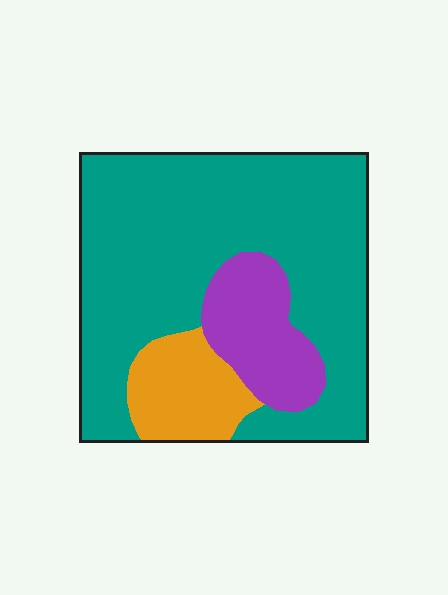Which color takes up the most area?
Teal, at roughly 70%.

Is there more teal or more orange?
Teal.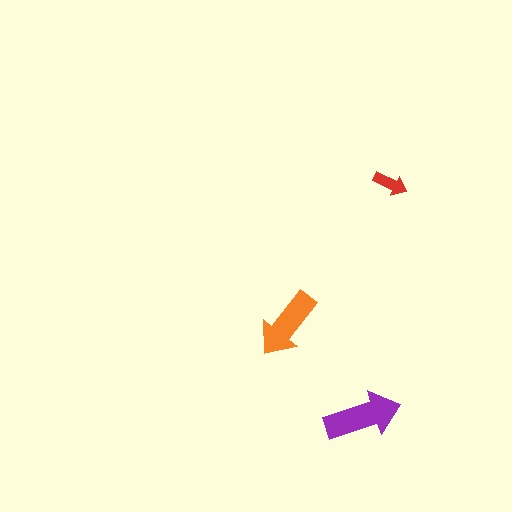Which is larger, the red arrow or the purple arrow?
The purple one.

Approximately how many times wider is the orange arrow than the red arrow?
About 2 times wider.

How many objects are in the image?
There are 3 objects in the image.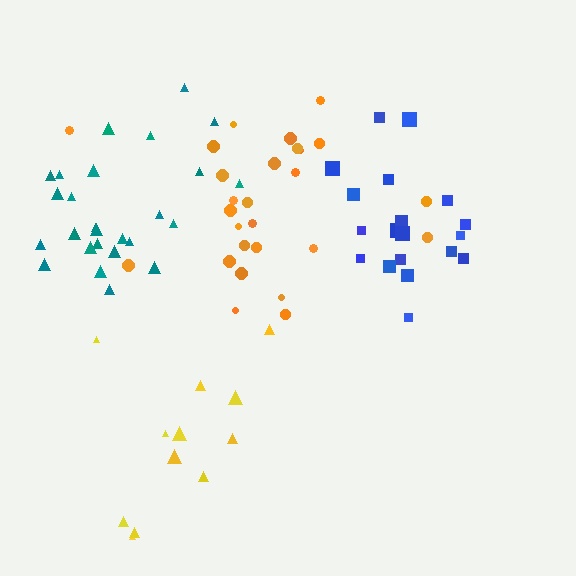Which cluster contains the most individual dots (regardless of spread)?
Teal (27).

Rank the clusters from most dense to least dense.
blue, teal, orange, yellow.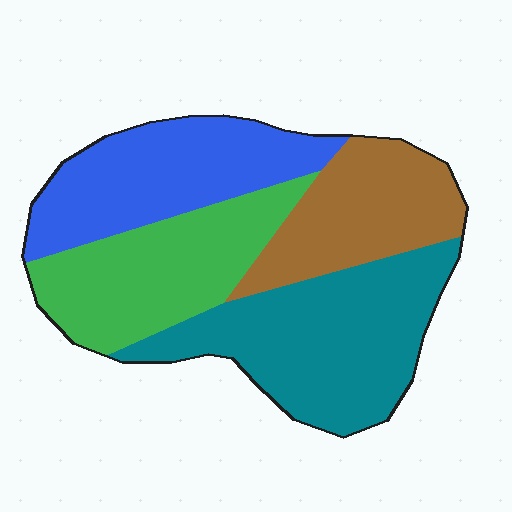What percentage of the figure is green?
Green covers roughly 25% of the figure.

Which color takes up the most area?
Teal, at roughly 30%.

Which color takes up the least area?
Brown, at roughly 20%.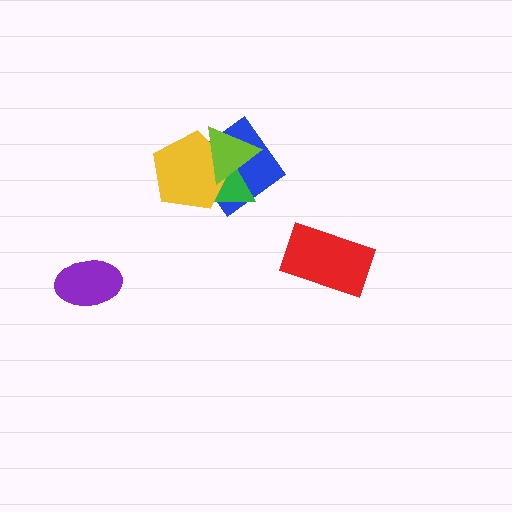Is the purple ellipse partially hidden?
No, no other shape covers it.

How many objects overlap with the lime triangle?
3 objects overlap with the lime triangle.